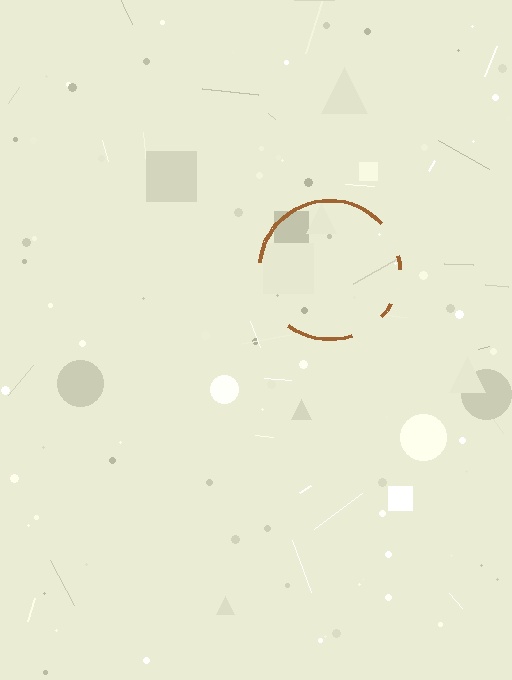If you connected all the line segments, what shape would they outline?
They would outline a circle.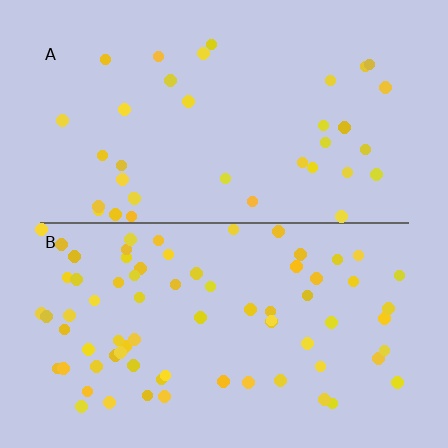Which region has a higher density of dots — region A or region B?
B (the bottom).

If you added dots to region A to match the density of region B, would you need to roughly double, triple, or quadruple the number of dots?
Approximately double.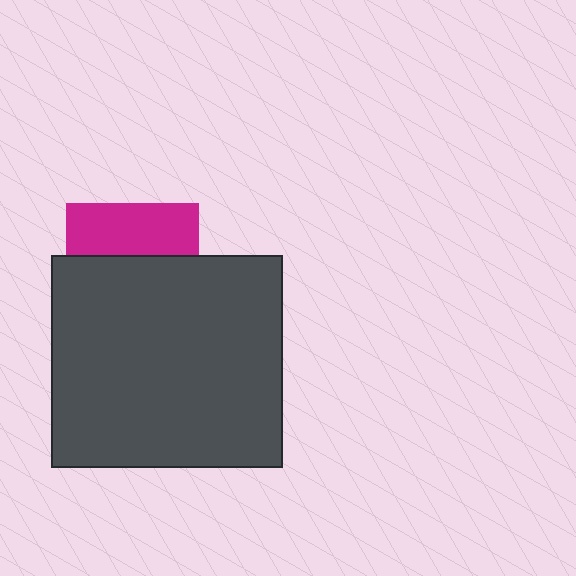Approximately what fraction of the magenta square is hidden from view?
Roughly 61% of the magenta square is hidden behind the dark gray rectangle.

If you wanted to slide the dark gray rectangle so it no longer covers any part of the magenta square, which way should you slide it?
Slide it down — that is the most direct way to separate the two shapes.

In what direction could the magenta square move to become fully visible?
The magenta square could move up. That would shift it out from behind the dark gray rectangle entirely.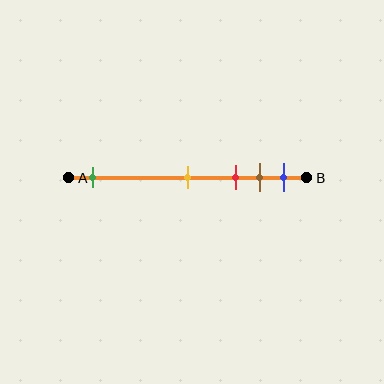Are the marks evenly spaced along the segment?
No, the marks are not evenly spaced.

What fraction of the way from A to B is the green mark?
The green mark is approximately 10% (0.1) of the way from A to B.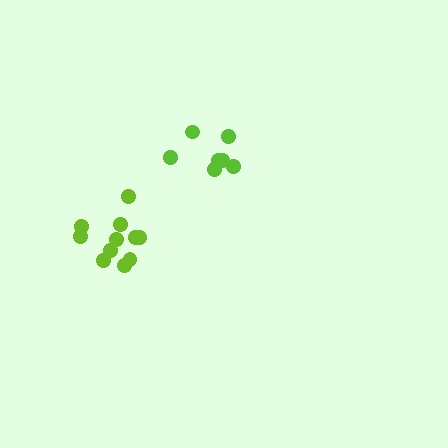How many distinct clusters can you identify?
There are 2 distinct clusters.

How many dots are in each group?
Group 1: 11 dots, Group 2: 7 dots (18 total).